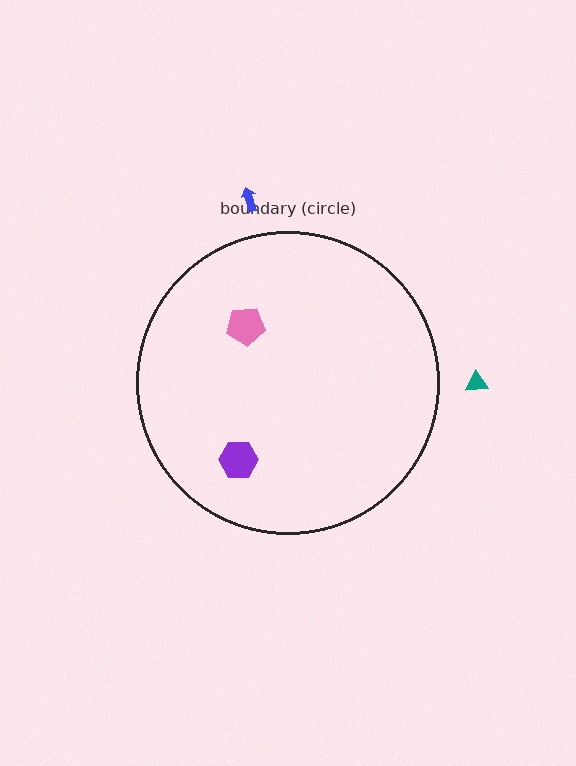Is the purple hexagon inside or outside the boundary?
Inside.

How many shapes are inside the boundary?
2 inside, 2 outside.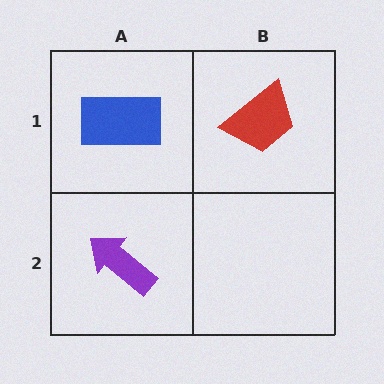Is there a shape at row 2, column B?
No, that cell is empty.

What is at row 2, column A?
A purple arrow.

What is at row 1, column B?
A red trapezoid.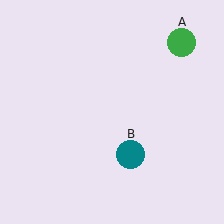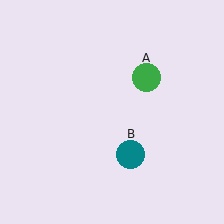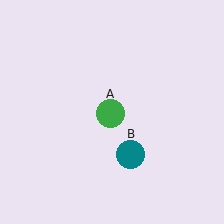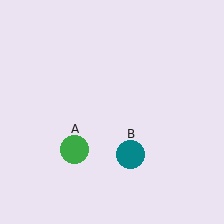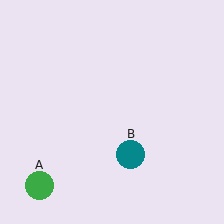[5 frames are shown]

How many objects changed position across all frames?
1 object changed position: green circle (object A).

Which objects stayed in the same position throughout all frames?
Teal circle (object B) remained stationary.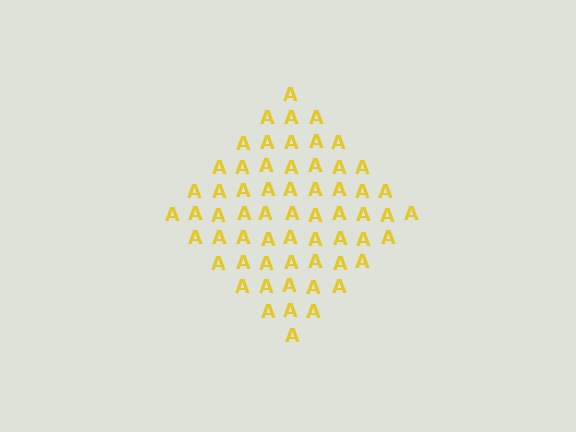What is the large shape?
The large shape is a diamond.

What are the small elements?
The small elements are letter A's.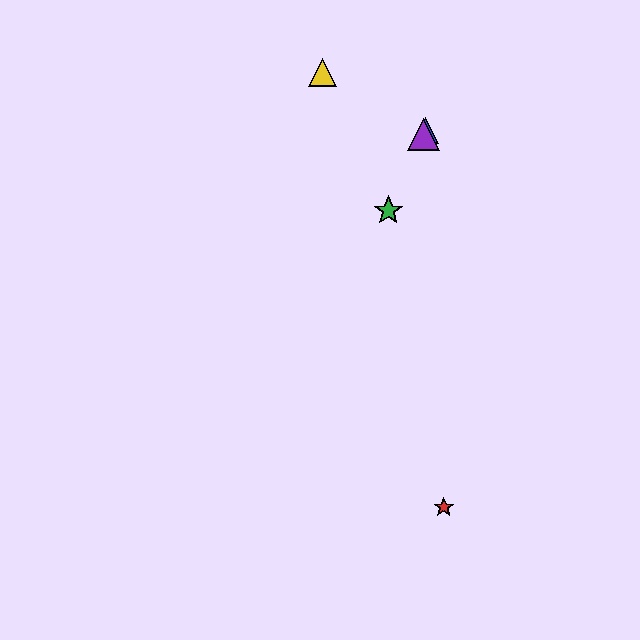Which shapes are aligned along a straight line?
The blue triangle, the green star, the purple triangle are aligned along a straight line.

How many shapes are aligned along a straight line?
3 shapes (the blue triangle, the green star, the purple triangle) are aligned along a straight line.